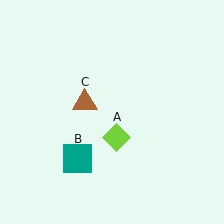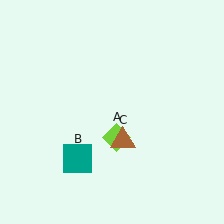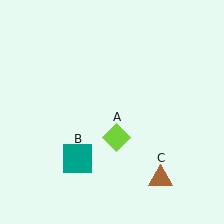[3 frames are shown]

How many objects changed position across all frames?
1 object changed position: brown triangle (object C).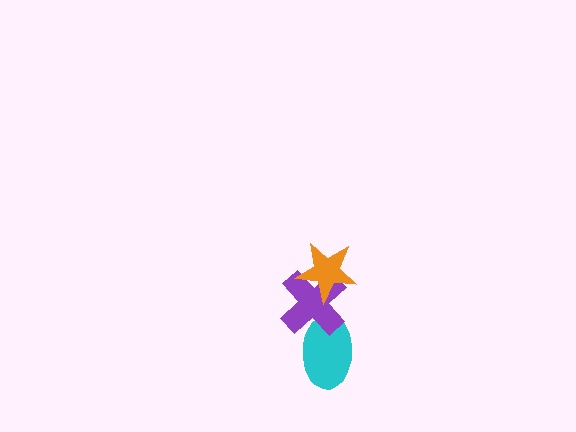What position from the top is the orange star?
The orange star is 1st from the top.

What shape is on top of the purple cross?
The orange star is on top of the purple cross.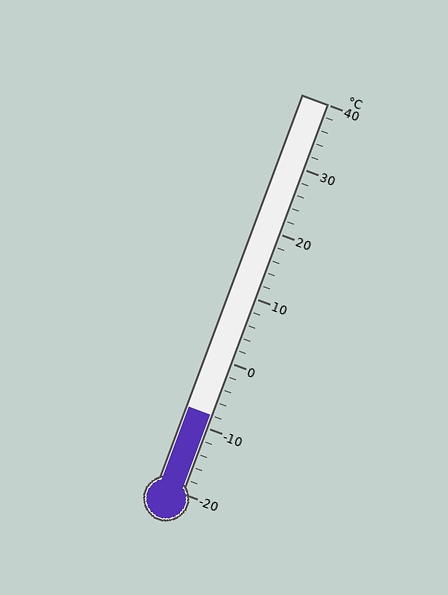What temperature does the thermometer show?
The thermometer shows approximately -8°C.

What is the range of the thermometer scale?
The thermometer scale ranges from -20°C to 40°C.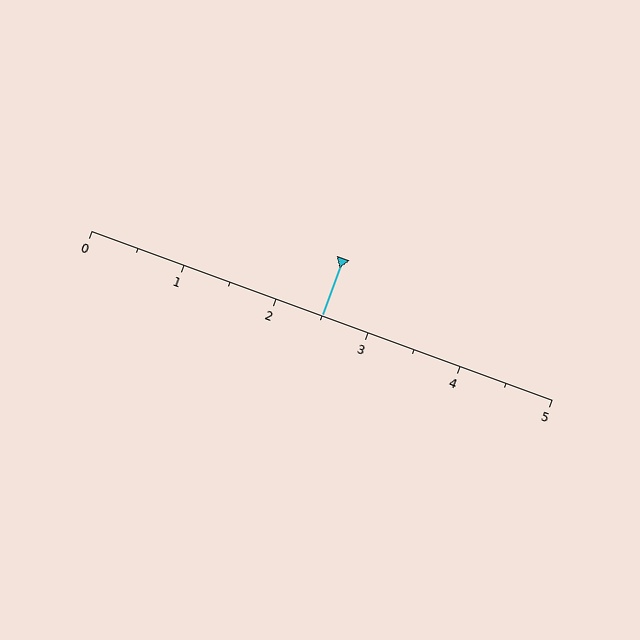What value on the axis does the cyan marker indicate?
The marker indicates approximately 2.5.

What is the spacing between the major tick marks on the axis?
The major ticks are spaced 1 apart.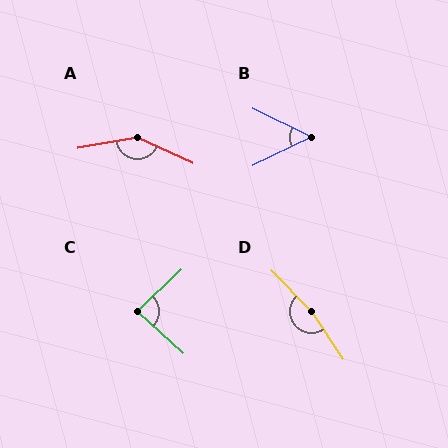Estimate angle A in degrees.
Approximately 145 degrees.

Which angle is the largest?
D, at approximately 169 degrees.